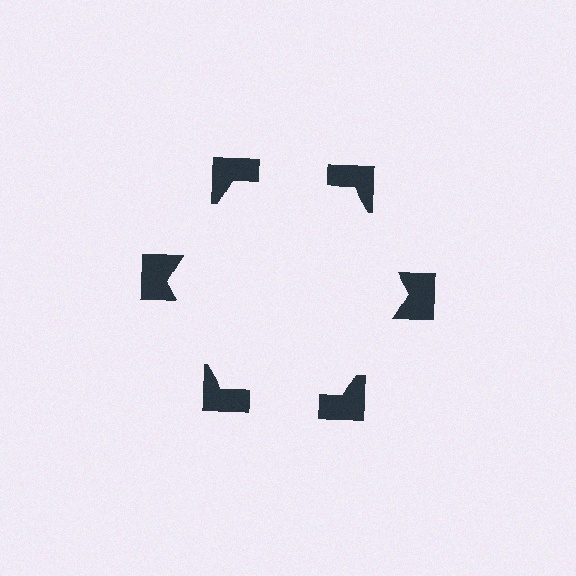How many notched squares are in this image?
There are 6 — one at each vertex of the illusory hexagon.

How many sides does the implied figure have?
6 sides.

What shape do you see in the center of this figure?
An illusory hexagon — its edges are inferred from the aligned wedge cuts in the notched squares, not physically drawn.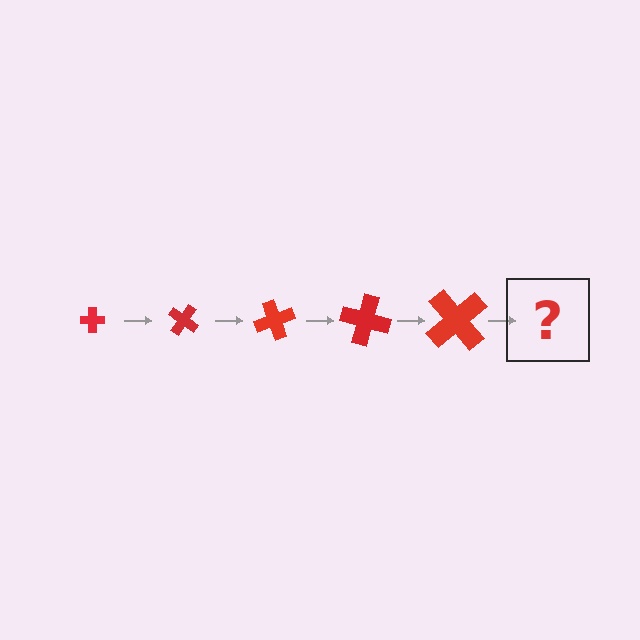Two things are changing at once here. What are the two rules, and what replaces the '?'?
The two rules are that the cross grows larger each step and it rotates 35 degrees each step. The '?' should be a cross, larger than the previous one and rotated 175 degrees from the start.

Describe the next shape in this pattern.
It should be a cross, larger than the previous one and rotated 175 degrees from the start.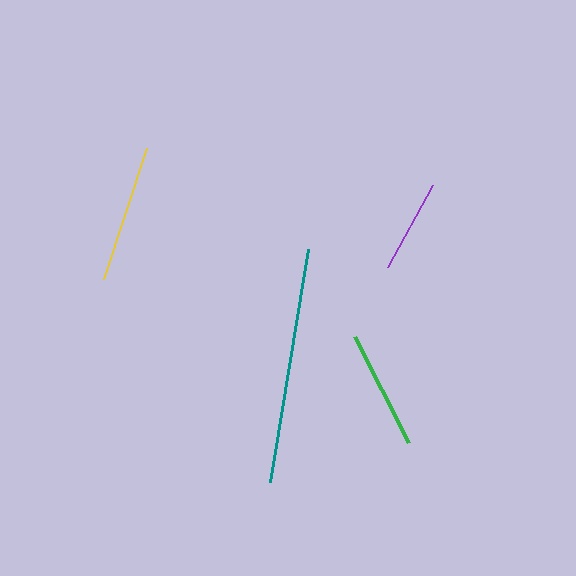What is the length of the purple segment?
The purple segment is approximately 93 pixels long.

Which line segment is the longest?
The teal line is the longest at approximately 237 pixels.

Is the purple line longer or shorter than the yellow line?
The yellow line is longer than the purple line.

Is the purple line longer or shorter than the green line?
The green line is longer than the purple line.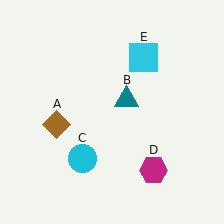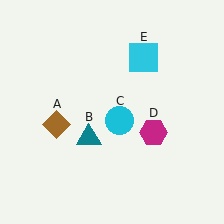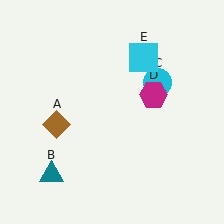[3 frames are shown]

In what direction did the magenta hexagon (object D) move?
The magenta hexagon (object D) moved up.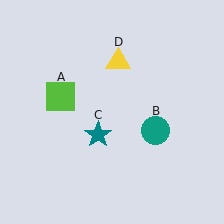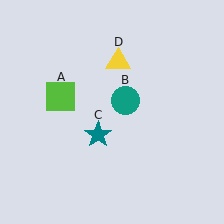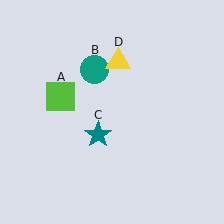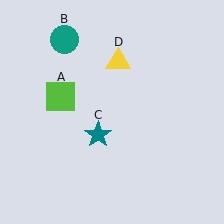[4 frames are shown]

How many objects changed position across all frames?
1 object changed position: teal circle (object B).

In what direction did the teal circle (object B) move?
The teal circle (object B) moved up and to the left.